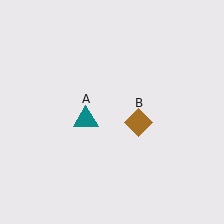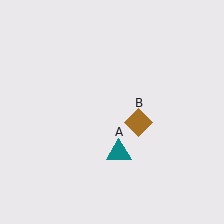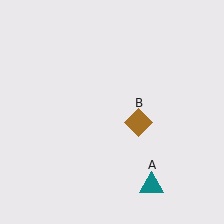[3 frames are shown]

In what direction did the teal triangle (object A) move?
The teal triangle (object A) moved down and to the right.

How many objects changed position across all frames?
1 object changed position: teal triangle (object A).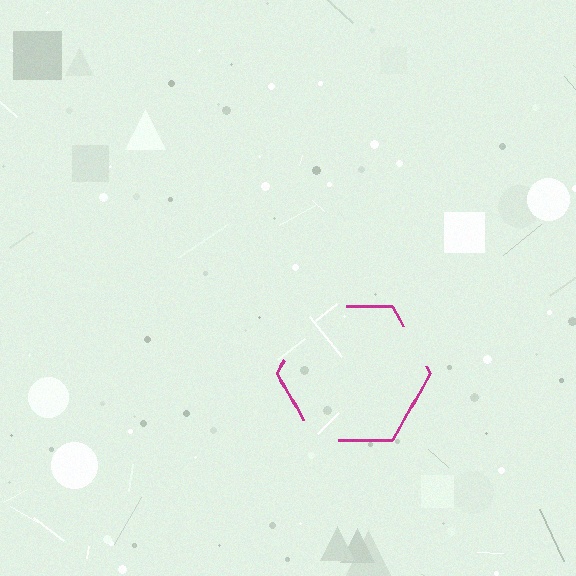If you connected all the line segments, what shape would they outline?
They would outline a hexagon.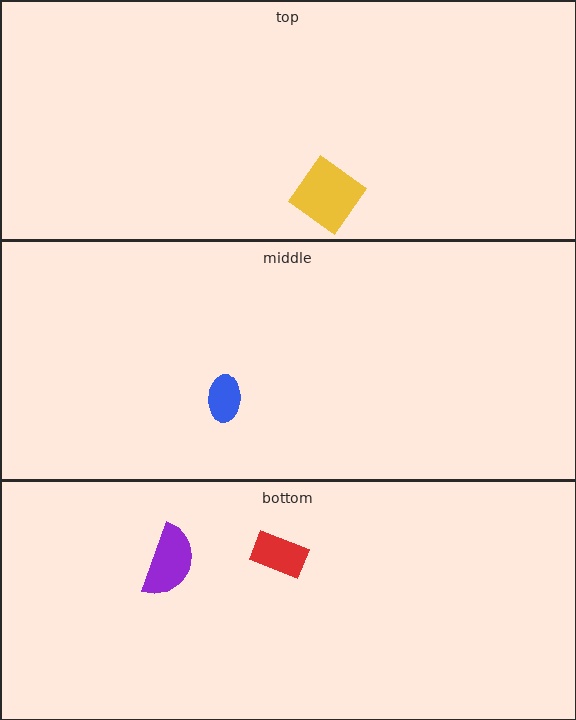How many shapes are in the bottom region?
2.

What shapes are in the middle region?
The blue ellipse.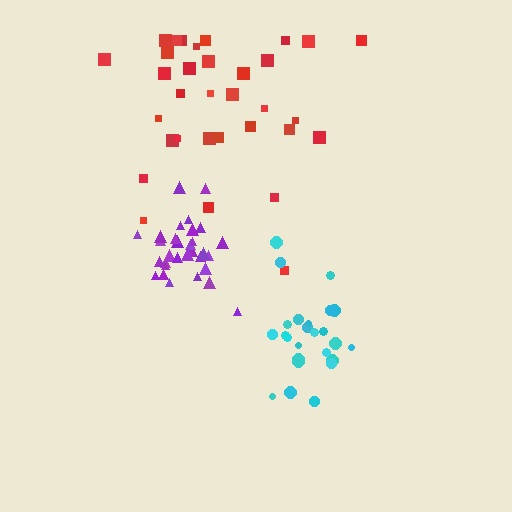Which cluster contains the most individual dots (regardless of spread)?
Red (34).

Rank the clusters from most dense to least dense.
purple, cyan, red.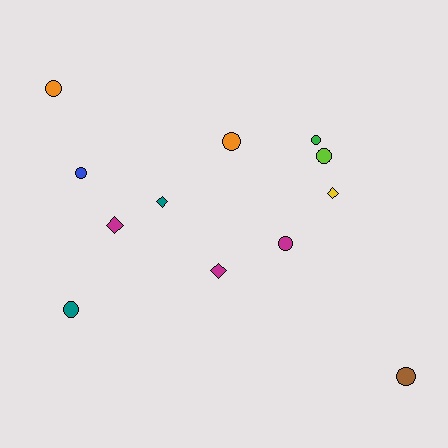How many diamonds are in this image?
There are 4 diamonds.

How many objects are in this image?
There are 12 objects.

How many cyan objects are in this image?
There are no cyan objects.